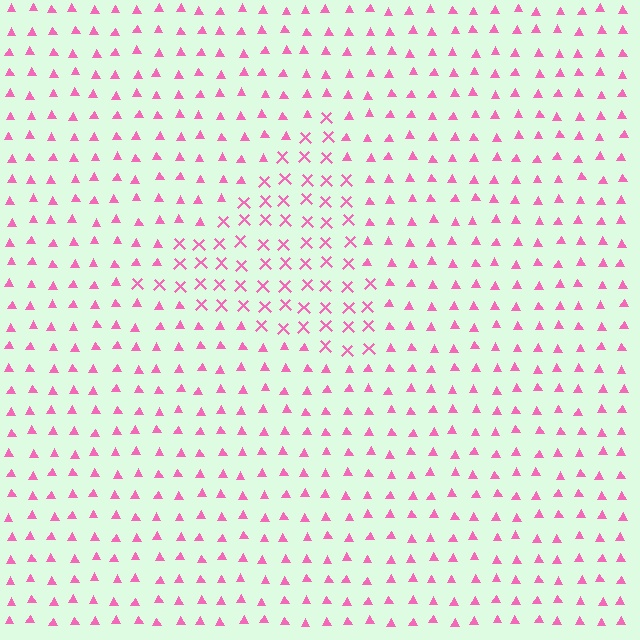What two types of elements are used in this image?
The image uses X marks inside the triangle region and triangles outside it.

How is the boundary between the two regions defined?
The boundary is defined by a change in element shape: X marks inside vs. triangles outside. All elements share the same color and spacing.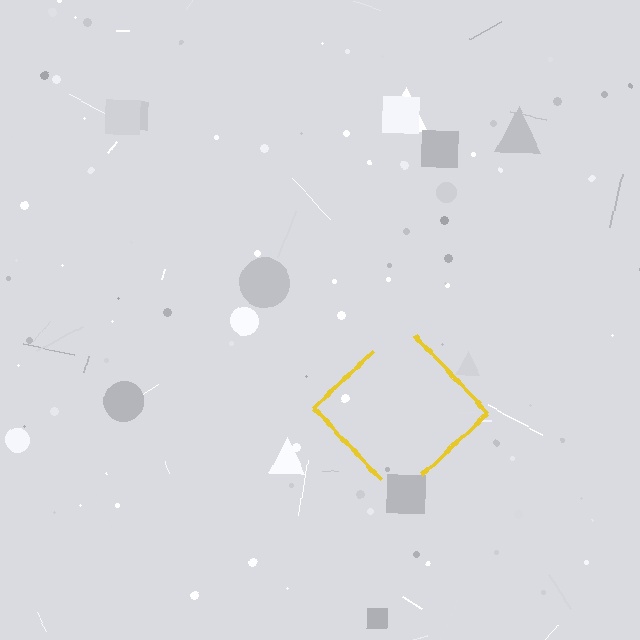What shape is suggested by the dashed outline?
The dashed outline suggests a diamond.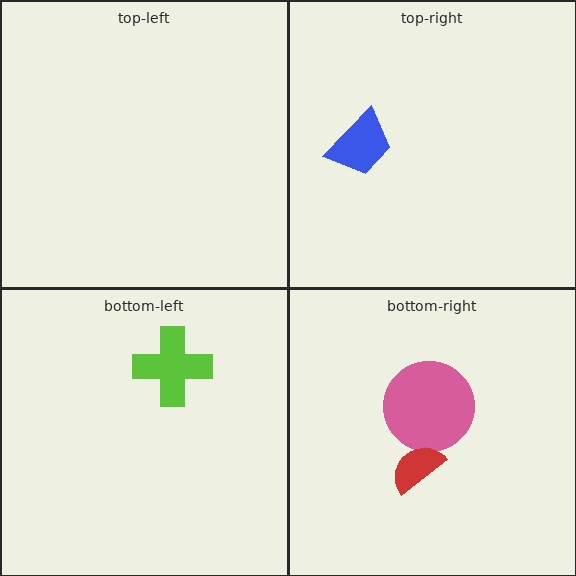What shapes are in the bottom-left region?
The lime cross.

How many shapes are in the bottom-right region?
2.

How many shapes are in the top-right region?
1.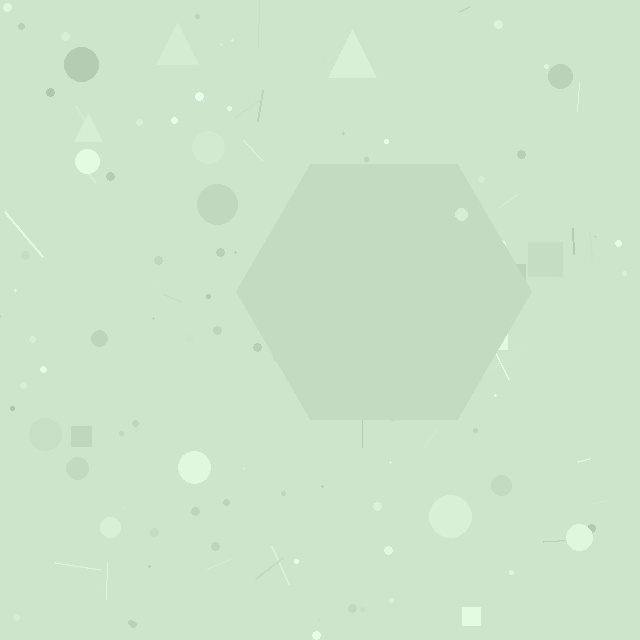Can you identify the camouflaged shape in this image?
The camouflaged shape is a hexagon.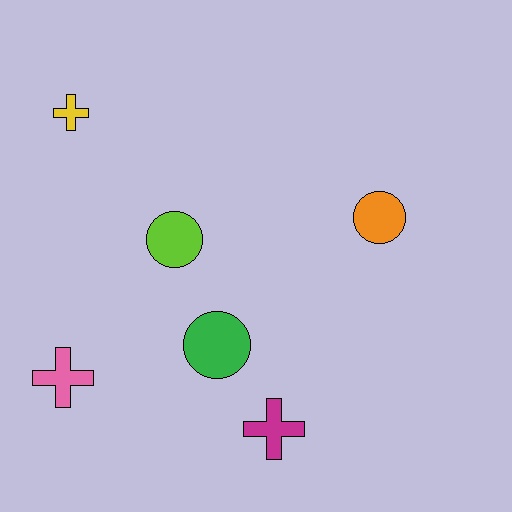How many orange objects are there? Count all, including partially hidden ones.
There is 1 orange object.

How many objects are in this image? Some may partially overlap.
There are 6 objects.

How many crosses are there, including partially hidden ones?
There are 3 crosses.